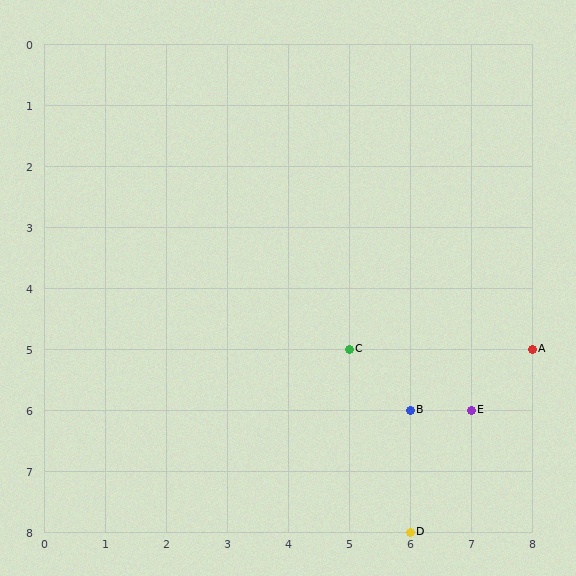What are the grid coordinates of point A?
Point A is at grid coordinates (8, 5).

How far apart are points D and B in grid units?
Points D and B are 2 rows apart.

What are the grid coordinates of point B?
Point B is at grid coordinates (6, 6).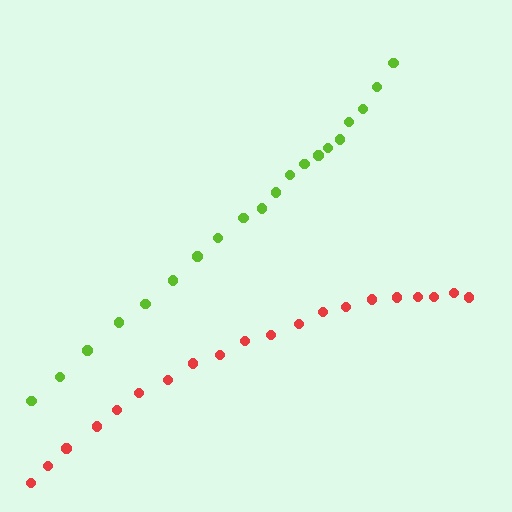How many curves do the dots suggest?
There are 2 distinct paths.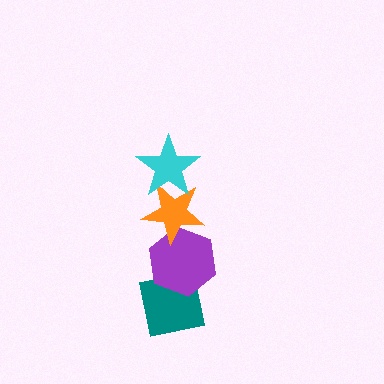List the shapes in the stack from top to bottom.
From top to bottom: the cyan star, the orange star, the purple hexagon, the teal square.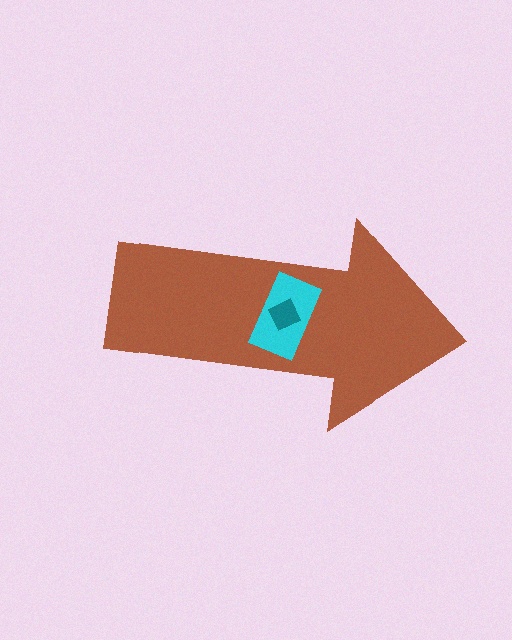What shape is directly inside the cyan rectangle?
The teal square.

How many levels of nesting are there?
3.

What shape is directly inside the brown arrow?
The cyan rectangle.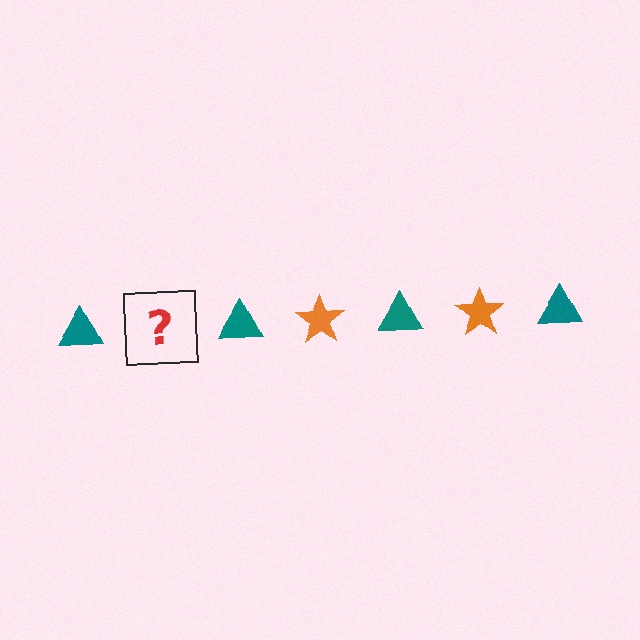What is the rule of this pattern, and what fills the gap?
The rule is that the pattern alternates between teal triangle and orange star. The gap should be filled with an orange star.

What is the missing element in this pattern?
The missing element is an orange star.